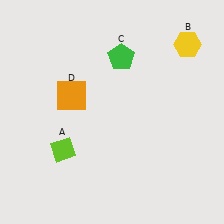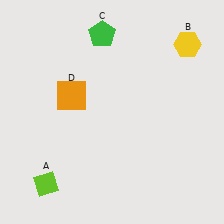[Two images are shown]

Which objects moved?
The objects that moved are: the lime diamond (A), the green pentagon (C).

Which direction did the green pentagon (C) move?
The green pentagon (C) moved up.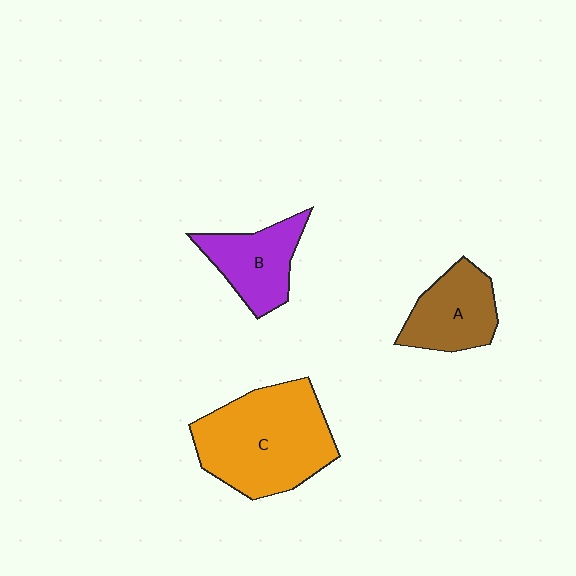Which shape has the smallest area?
Shape B (purple).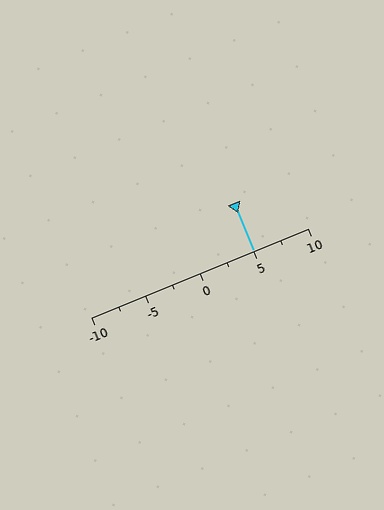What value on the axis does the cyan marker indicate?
The marker indicates approximately 5.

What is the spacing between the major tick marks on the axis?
The major ticks are spaced 5 apart.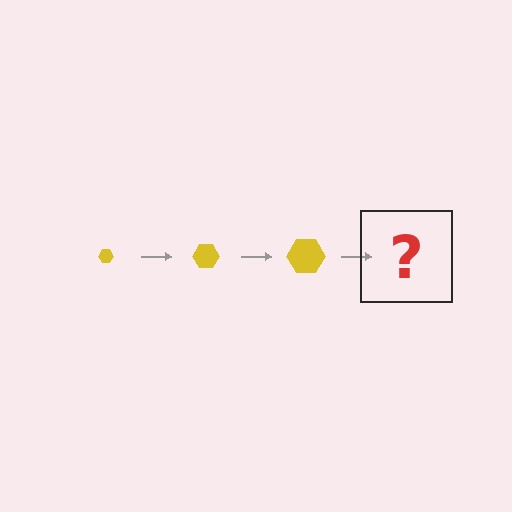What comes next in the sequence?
The next element should be a yellow hexagon, larger than the previous one.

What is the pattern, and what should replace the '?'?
The pattern is that the hexagon gets progressively larger each step. The '?' should be a yellow hexagon, larger than the previous one.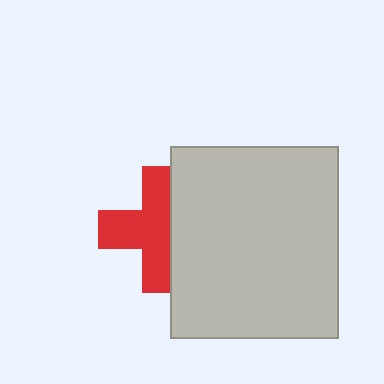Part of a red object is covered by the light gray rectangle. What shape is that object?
It is a cross.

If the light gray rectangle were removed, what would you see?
You would see the complete red cross.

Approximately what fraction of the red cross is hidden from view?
Roughly 38% of the red cross is hidden behind the light gray rectangle.